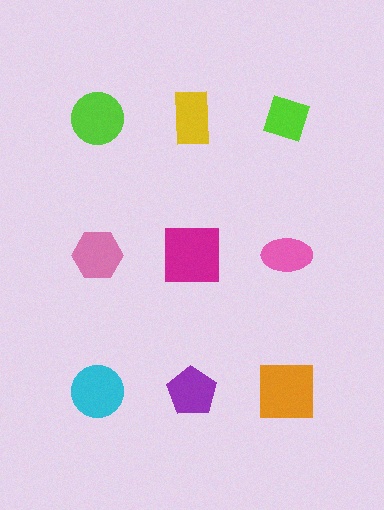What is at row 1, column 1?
A lime circle.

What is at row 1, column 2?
A yellow rectangle.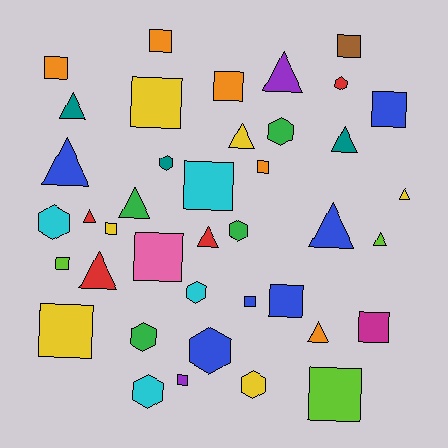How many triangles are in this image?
There are 13 triangles.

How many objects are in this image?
There are 40 objects.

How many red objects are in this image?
There are 4 red objects.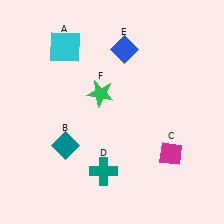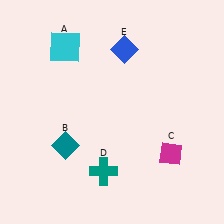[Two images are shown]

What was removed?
The green star (F) was removed in Image 2.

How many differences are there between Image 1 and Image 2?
There is 1 difference between the two images.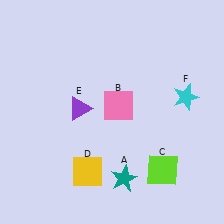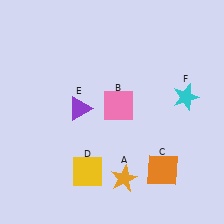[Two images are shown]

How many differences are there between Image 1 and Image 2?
There are 2 differences between the two images.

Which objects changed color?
A changed from teal to orange. C changed from lime to orange.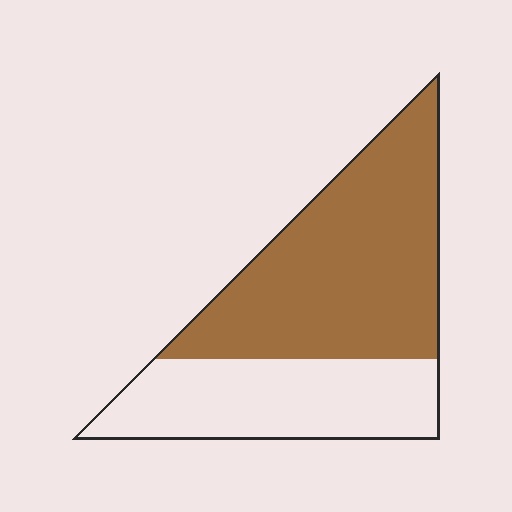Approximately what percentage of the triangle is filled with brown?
Approximately 60%.